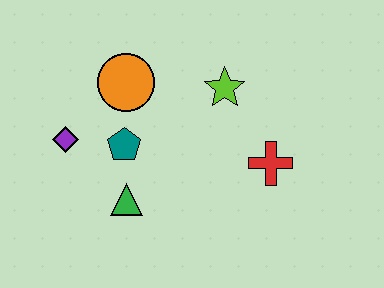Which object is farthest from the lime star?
The purple diamond is farthest from the lime star.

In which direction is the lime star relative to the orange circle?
The lime star is to the right of the orange circle.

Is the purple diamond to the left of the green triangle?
Yes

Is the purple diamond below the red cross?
No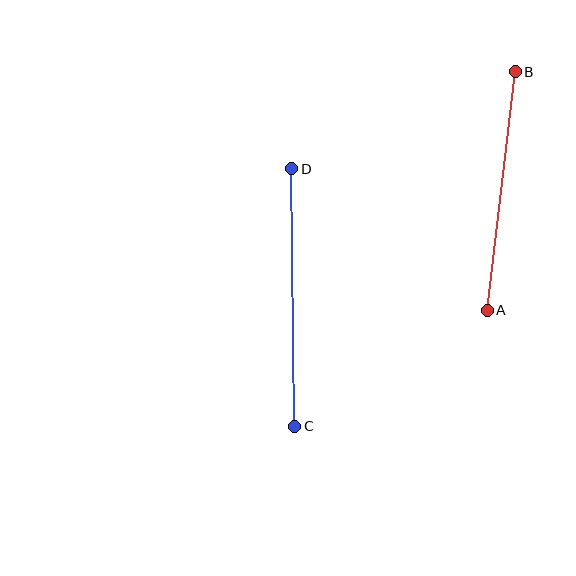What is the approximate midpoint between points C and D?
The midpoint is at approximately (293, 297) pixels.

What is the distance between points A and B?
The distance is approximately 240 pixels.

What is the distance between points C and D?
The distance is approximately 258 pixels.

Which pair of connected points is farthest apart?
Points C and D are farthest apart.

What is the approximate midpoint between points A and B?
The midpoint is at approximately (501, 191) pixels.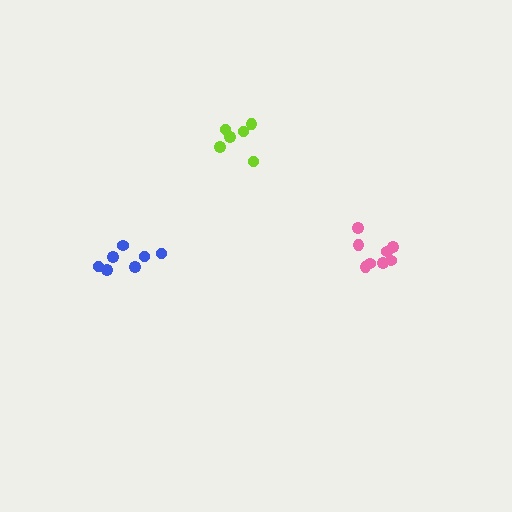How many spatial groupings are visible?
There are 3 spatial groupings.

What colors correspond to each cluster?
The clusters are colored: lime, pink, blue.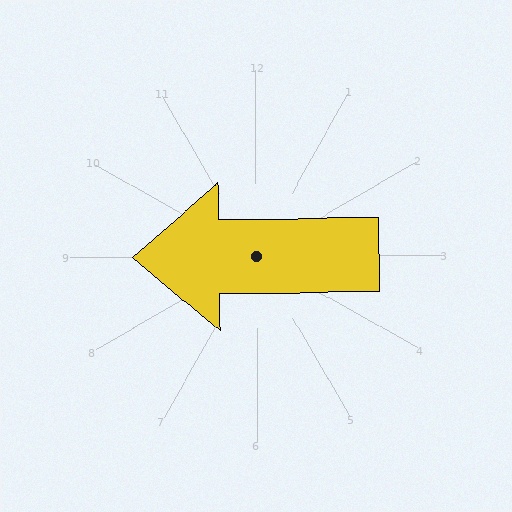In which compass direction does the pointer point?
West.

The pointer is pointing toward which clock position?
Roughly 9 o'clock.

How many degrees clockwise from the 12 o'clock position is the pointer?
Approximately 270 degrees.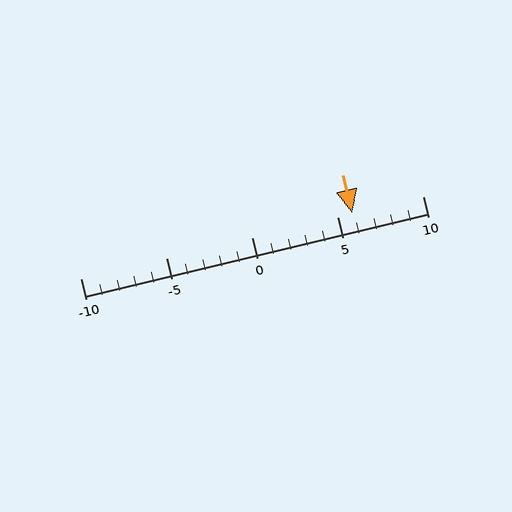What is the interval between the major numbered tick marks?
The major tick marks are spaced 5 units apart.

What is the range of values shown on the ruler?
The ruler shows values from -10 to 10.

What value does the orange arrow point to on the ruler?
The orange arrow points to approximately 6.